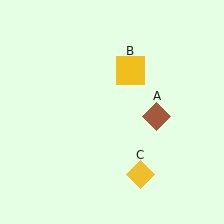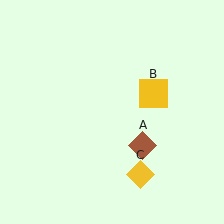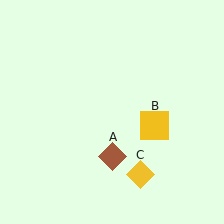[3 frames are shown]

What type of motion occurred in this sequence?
The brown diamond (object A), yellow square (object B) rotated clockwise around the center of the scene.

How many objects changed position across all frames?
2 objects changed position: brown diamond (object A), yellow square (object B).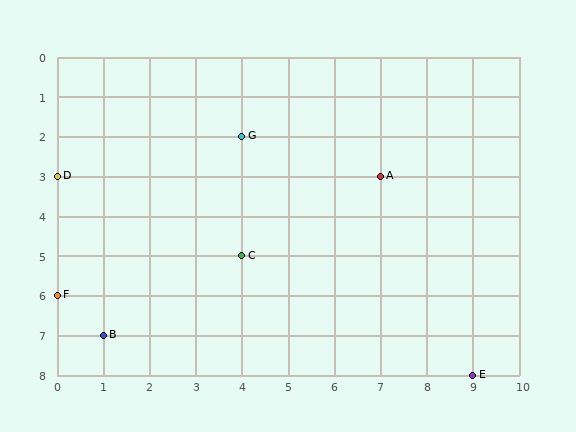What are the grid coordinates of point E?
Point E is at grid coordinates (9, 8).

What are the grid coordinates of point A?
Point A is at grid coordinates (7, 3).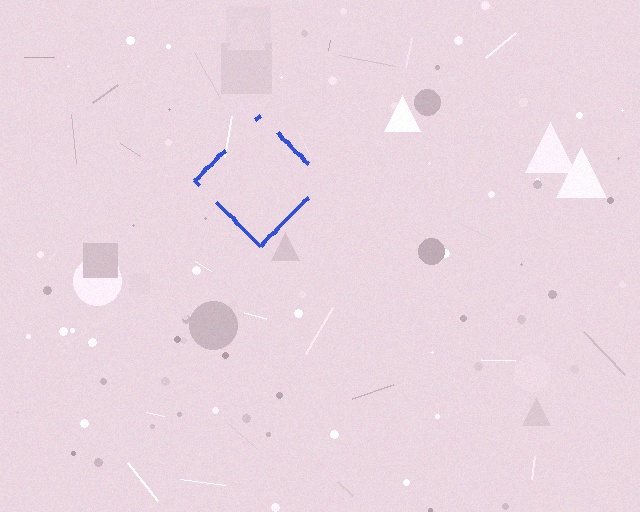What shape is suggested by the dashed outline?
The dashed outline suggests a diamond.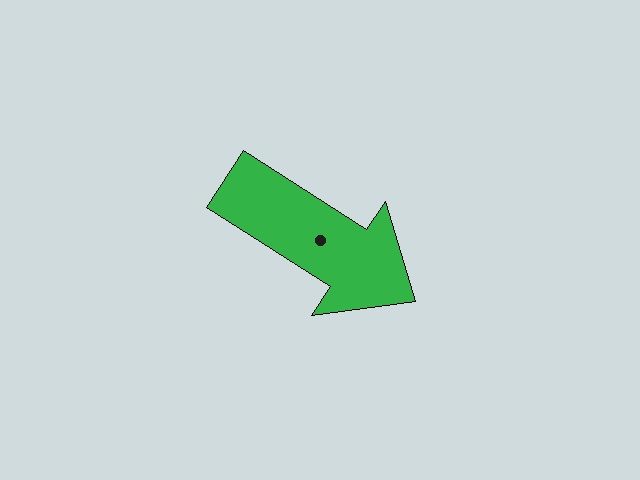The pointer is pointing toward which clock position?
Roughly 4 o'clock.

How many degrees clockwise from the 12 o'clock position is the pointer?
Approximately 123 degrees.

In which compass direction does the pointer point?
Southeast.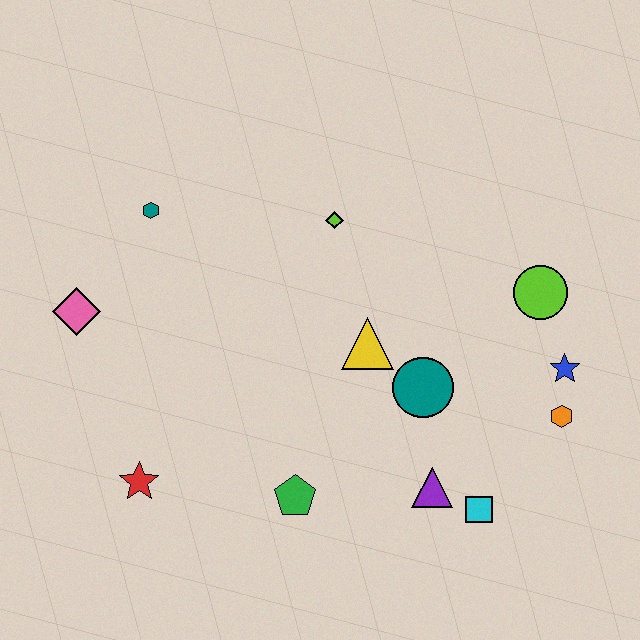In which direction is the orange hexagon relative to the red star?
The orange hexagon is to the right of the red star.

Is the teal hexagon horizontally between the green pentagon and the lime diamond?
No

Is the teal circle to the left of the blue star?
Yes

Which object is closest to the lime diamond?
The yellow triangle is closest to the lime diamond.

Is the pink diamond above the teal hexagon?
No